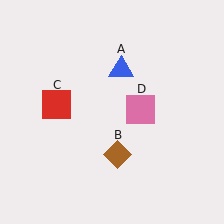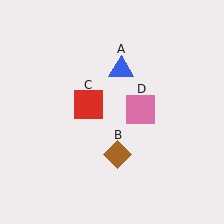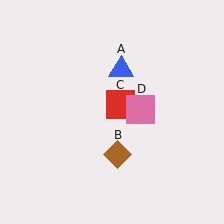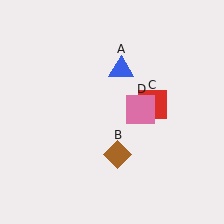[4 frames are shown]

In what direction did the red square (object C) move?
The red square (object C) moved right.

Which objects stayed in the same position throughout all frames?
Blue triangle (object A) and brown diamond (object B) and pink square (object D) remained stationary.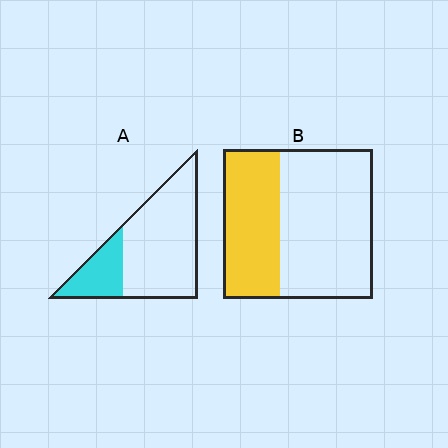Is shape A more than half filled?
No.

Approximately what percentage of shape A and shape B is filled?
A is approximately 25% and B is approximately 40%.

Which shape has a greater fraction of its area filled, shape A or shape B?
Shape B.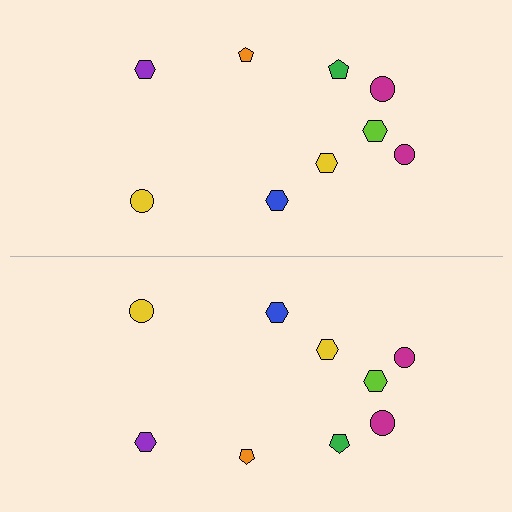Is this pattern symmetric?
Yes, this pattern has bilateral (reflection) symmetry.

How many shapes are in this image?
There are 18 shapes in this image.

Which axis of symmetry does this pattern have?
The pattern has a horizontal axis of symmetry running through the center of the image.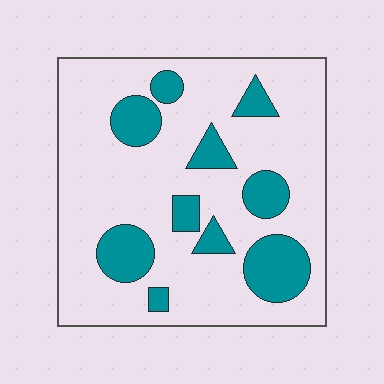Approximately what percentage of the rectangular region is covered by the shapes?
Approximately 20%.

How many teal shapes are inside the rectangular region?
10.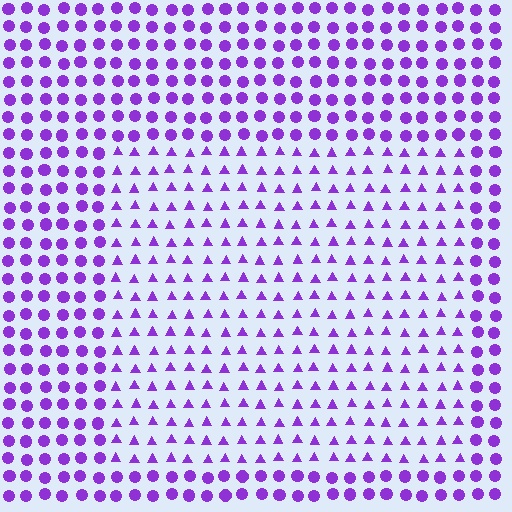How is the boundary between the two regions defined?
The boundary is defined by a change in element shape: triangles inside vs. circles outside. All elements share the same color and spacing.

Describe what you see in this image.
The image is filled with small purple elements arranged in a uniform grid. A rectangle-shaped region contains triangles, while the surrounding area contains circles. The boundary is defined purely by the change in element shape.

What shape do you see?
I see a rectangle.